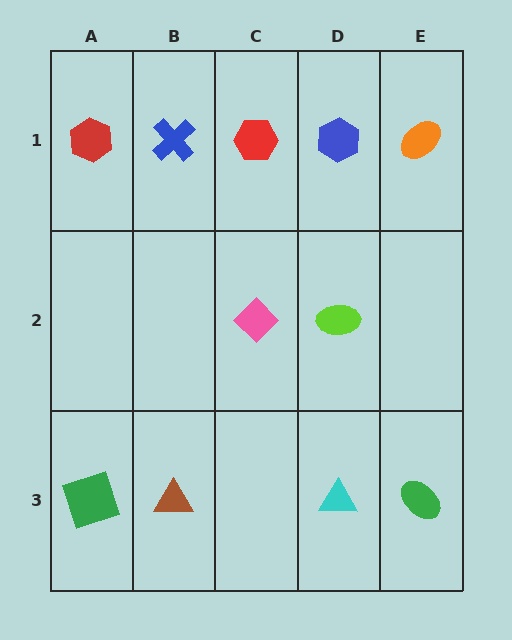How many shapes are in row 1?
5 shapes.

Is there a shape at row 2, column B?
No, that cell is empty.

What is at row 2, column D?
A lime ellipse.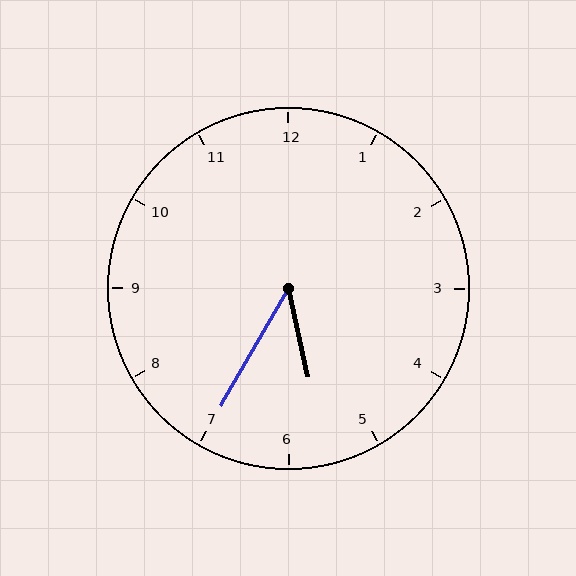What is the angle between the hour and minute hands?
Approximately 42 degrees.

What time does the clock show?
5:35.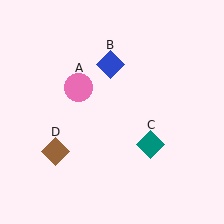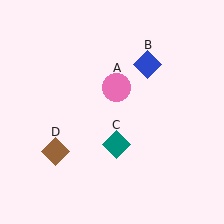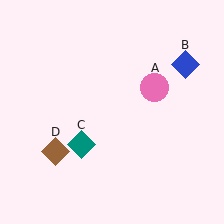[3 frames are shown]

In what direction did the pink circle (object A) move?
The pink circle (object A) moved right.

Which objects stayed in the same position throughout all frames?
Brown diamond (object D) remained stationary.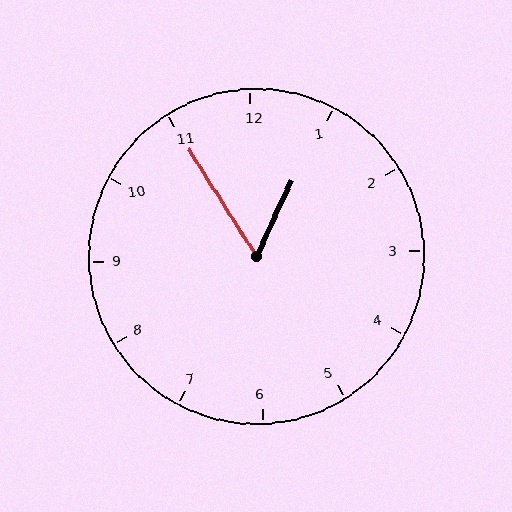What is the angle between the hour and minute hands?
Approximately 58 degrees.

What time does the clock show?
12:55.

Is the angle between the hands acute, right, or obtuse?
It is acute.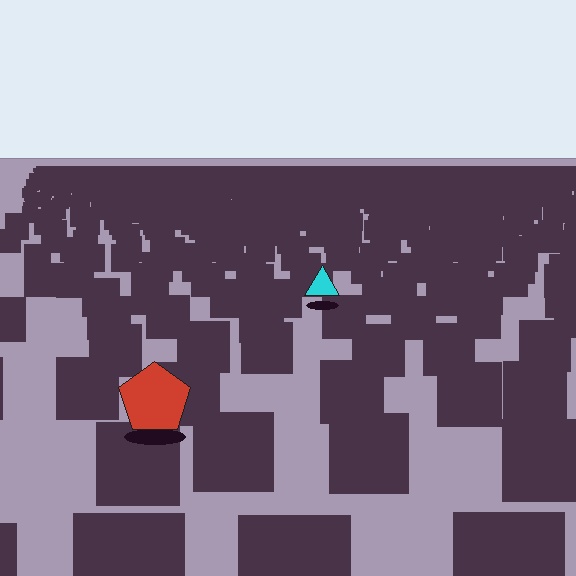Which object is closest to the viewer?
The red pentagon is closest. The texture marks near it are larger and more spread out.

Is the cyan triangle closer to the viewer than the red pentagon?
No. The red pentagon is closer — you can tell from the texture gradient: the ground texture is coarser near it.